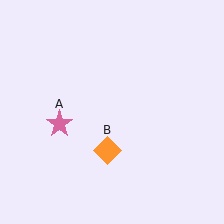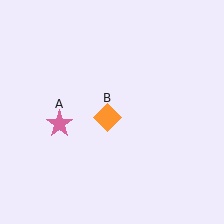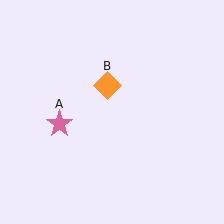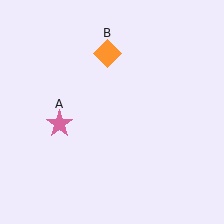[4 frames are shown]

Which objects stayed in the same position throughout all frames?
Pink star (object A) remained stationary.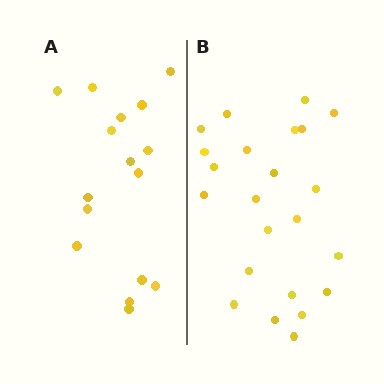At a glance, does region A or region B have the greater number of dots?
Region B (the right region) has more dots.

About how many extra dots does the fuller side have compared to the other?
Region B has roughly 8 or so more dots than region A.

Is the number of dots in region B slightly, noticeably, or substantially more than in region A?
Region B has noticeably more, but not dramatically so. The ratio is roughly 1.4 to 1.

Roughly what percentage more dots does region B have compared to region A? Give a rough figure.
About 45% more.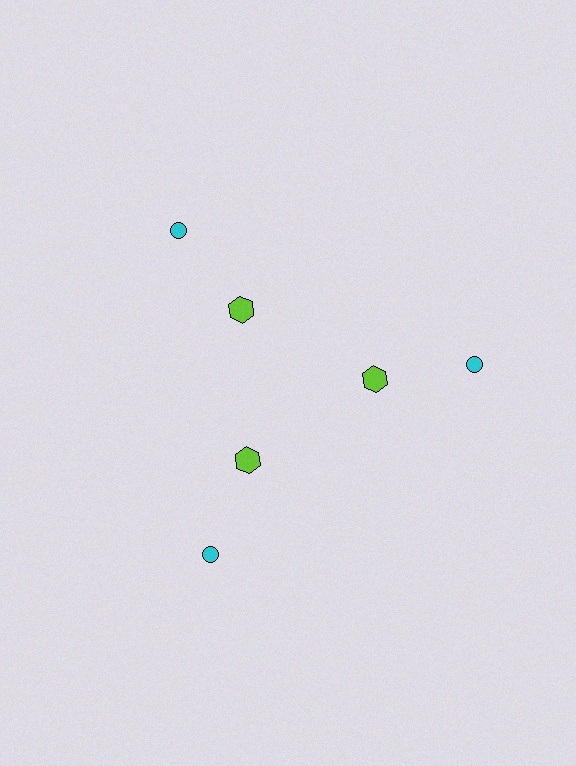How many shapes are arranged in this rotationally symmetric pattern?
There are 6 shapes, arranged in 3 groups of 2.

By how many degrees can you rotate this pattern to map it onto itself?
The pattern maps onto itself every 120 degrees of rotation.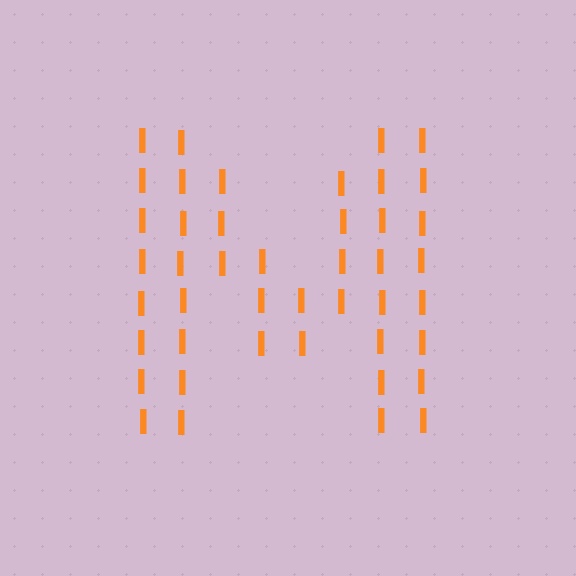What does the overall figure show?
The overall figure shows the letter M.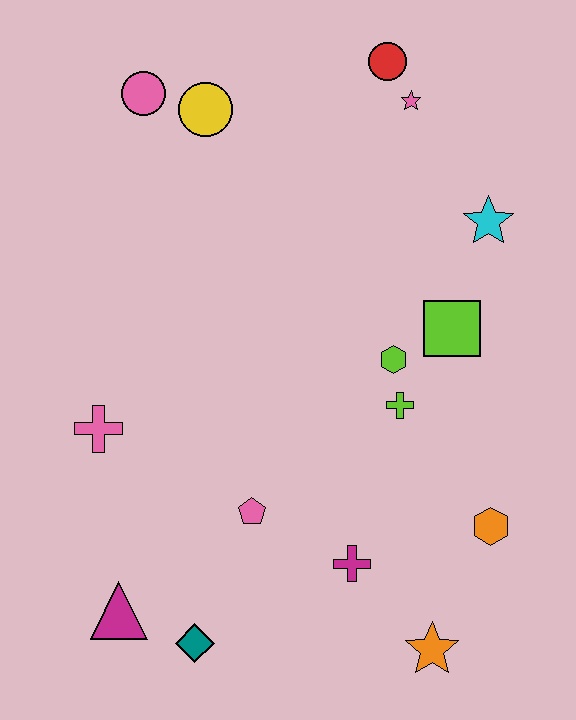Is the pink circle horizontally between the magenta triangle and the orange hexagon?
Yes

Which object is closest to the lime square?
The lime hexagon is closest to the lime square.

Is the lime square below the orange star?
No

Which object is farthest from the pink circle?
The orange star is farthest from the pink circle.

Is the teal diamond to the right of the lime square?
No